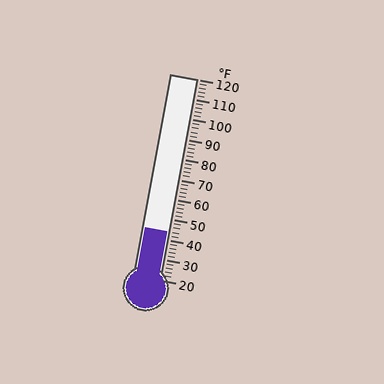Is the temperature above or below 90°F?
The temperature is below 90°F.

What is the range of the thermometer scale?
The thermometer scale ranges from 20°F to 120°F.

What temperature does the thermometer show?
The thermometer shows approximately 44°F.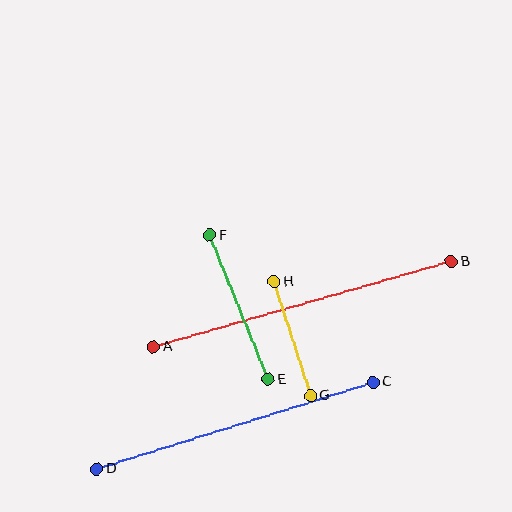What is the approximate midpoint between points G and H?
The midpoint is at approximately (292, 339) pixels.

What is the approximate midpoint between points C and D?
The midpoint is at approximately (235, 426) pixels.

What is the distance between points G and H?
The distance is approximately 120 pixels.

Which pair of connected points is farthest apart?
Points A and B are farthest apart.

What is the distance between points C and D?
The distance is approximately 290 pixels.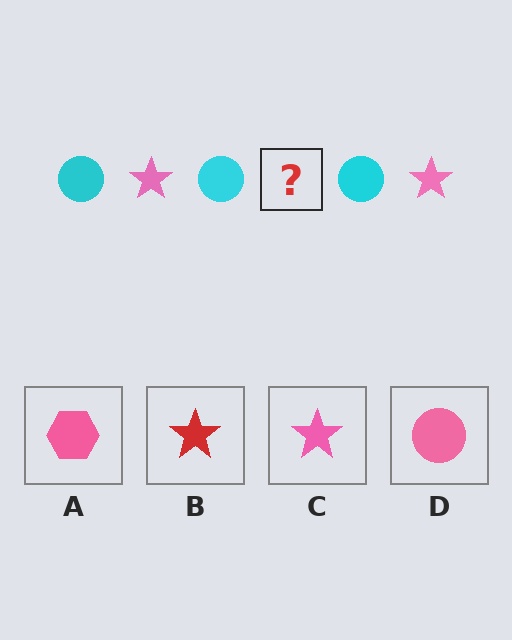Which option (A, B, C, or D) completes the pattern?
C.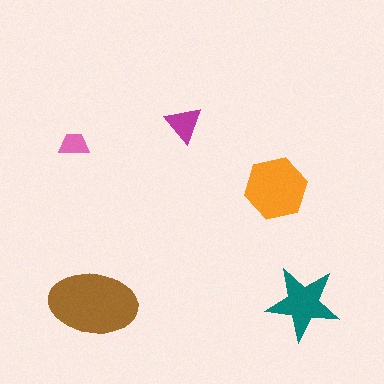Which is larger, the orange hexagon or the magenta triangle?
The orange hexagon.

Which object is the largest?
The brown ellipse.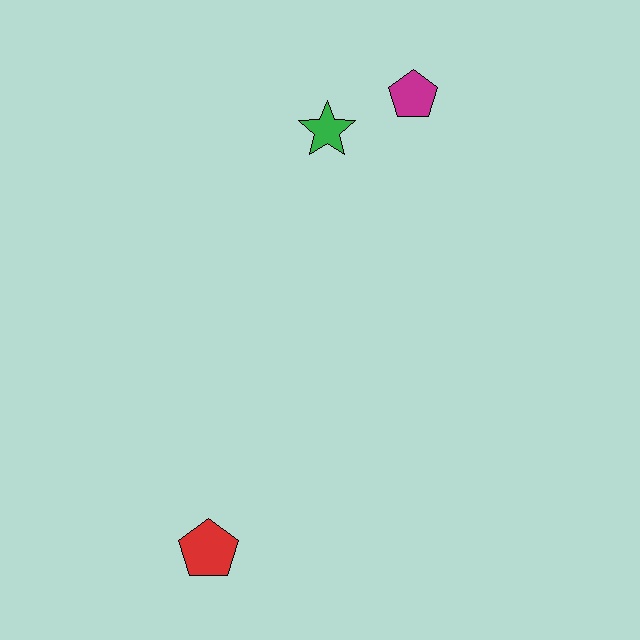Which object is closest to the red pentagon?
The green star is closest to the red pentagon.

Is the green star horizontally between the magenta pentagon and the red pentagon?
Yes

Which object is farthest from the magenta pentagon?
The red pentagon is farthest from the magenta pentagon.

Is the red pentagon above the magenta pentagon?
No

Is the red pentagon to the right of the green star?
No